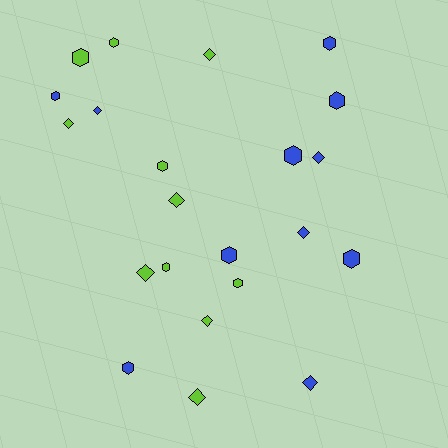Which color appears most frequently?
Blue, with 11 objects.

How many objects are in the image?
There are 22 objects.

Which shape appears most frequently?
Hexagon, with 12 objects.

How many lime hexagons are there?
There are 5 lime hexagons.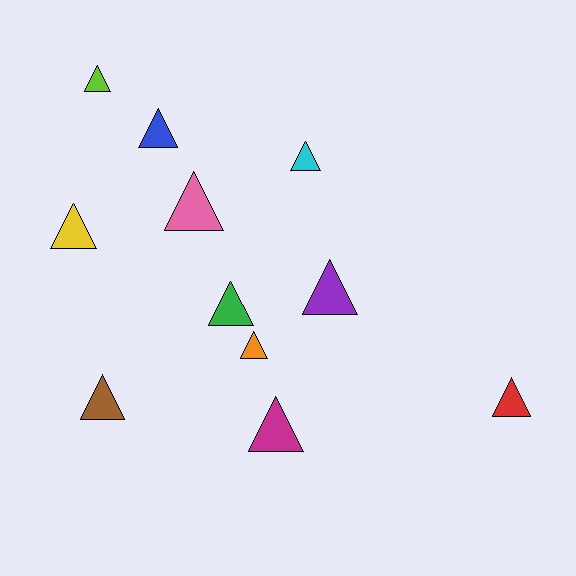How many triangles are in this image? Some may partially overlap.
There are 11 triangles.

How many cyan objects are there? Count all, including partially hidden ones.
There is 1 cyan object.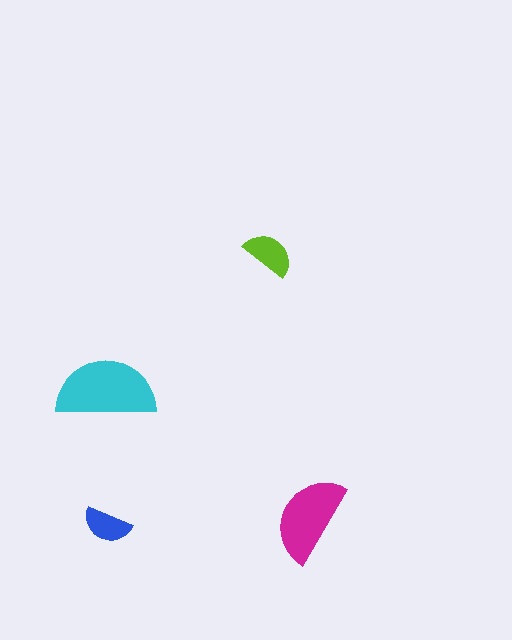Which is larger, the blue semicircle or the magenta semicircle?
The magenta one.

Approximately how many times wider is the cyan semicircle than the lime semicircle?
About 2 times wider.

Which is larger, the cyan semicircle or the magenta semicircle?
The cyan one.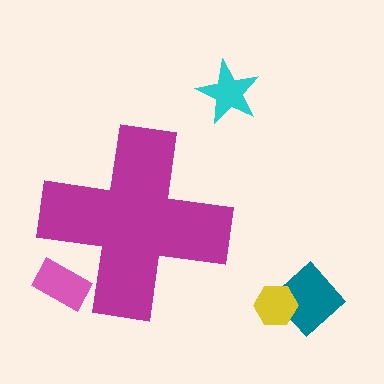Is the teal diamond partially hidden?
No, the teal diamond is fully visible.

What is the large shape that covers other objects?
A magenta cross.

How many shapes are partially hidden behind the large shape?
1 shape is partially hidden.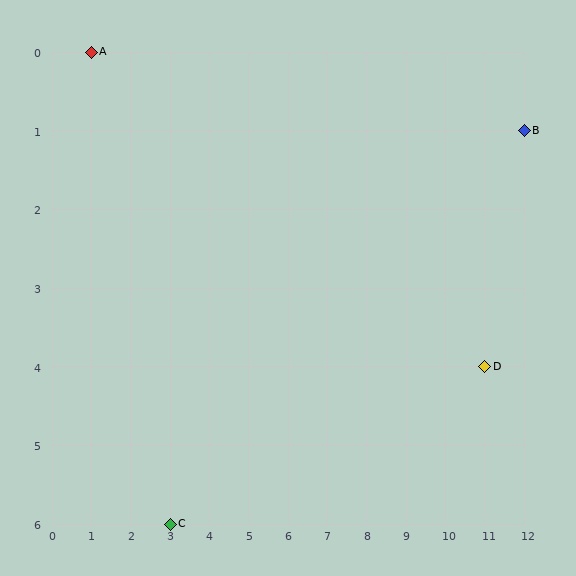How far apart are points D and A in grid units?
Points D and A are 10 columns and 4 rows apart (about 10.8 grid units diagonally).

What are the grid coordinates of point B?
Point B is at grid coordinates (12, 1).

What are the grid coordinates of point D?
Point D is at grid coordinates (11, 4).